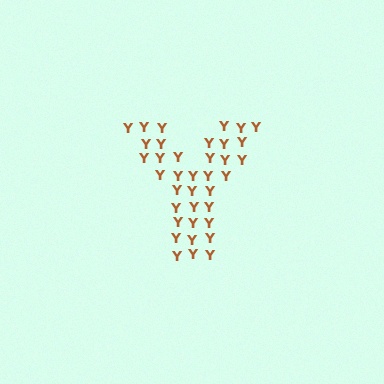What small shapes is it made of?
It is made of small letter Y's.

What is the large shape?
The large shape is the letter Y.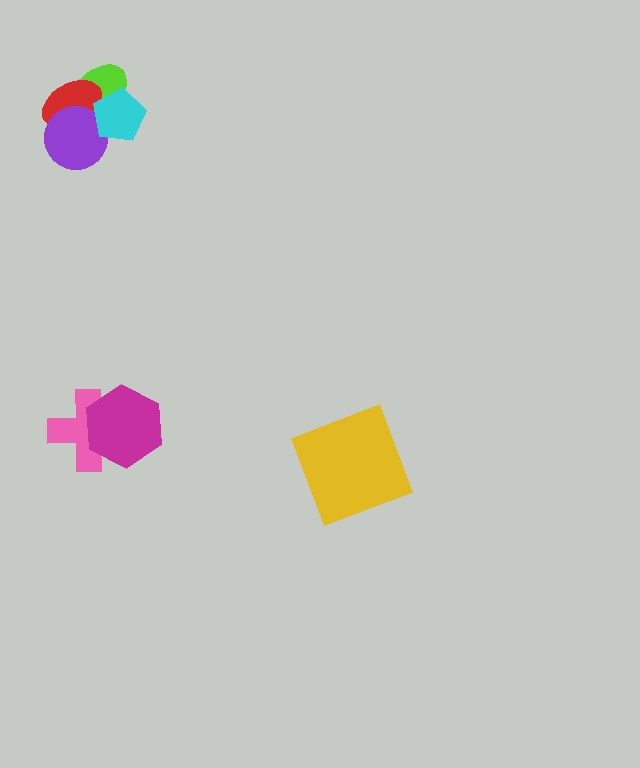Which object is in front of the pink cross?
The magenta hexagon is in front of the pink cross.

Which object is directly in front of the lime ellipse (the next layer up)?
The red ellipse is directly in front of the lime ellipse.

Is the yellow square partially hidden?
No, no other shape covers it.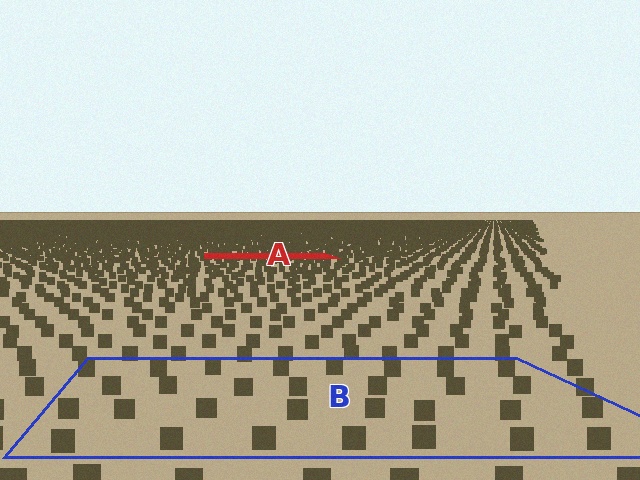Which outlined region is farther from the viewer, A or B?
Region A is farther from the viewer — the texture elements inside it appear smaller and more densely packed.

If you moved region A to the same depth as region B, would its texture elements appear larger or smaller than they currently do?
They would appear larger. At a closer depth, the same texture elements are projected at a bigger on-screen size.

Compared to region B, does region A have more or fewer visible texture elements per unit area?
Region A has more texture elements per unit area — they are packed more densely because it is farther away.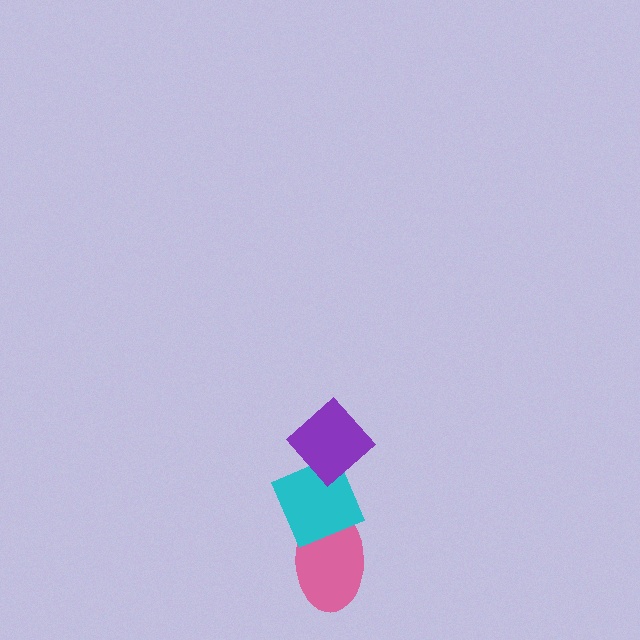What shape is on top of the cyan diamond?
The purple diamond is on top of the cyan diamond.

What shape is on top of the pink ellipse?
The cyan diamond is on top of the pink ellipse.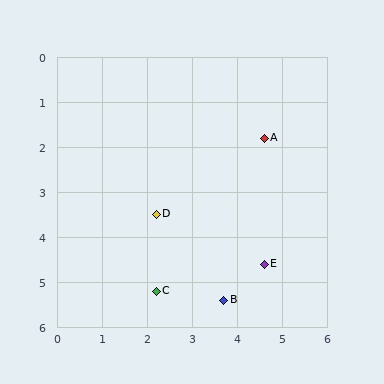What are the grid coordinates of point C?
Point C is at approximately (2.2, 5.2).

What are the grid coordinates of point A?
Point A is at approximately (4.6, 1.8).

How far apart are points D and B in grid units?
Points D and B are about 2.4 grid units apart.